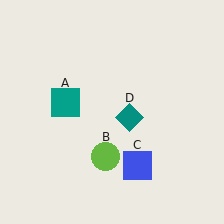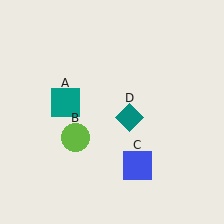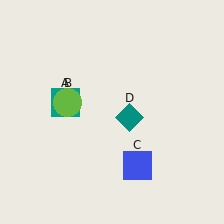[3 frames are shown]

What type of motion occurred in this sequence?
The lime circle (object B) rotated clockwise around the center of the scene.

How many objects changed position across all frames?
1 object changed position: lime circle (object B).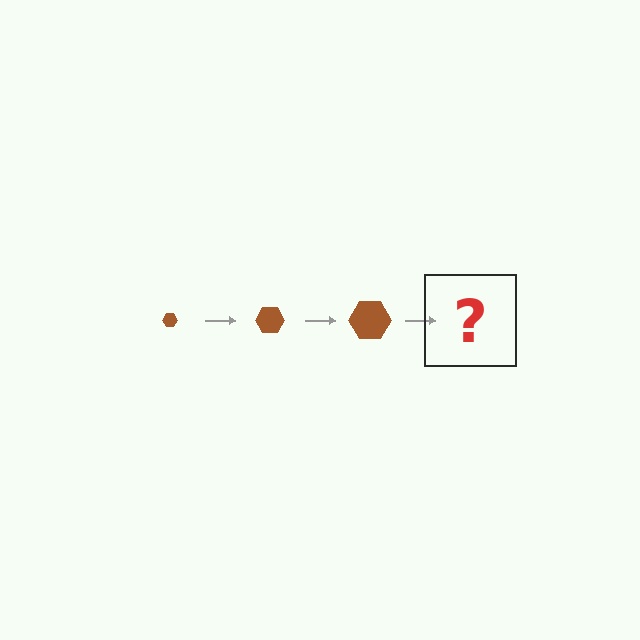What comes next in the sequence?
The next element should be a brown hexagon, larger than the previous one.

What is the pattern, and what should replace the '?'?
The pattern is that the hexagon gets progressively larger each step. The '?' should be a brown hexagon, larger than the previous one.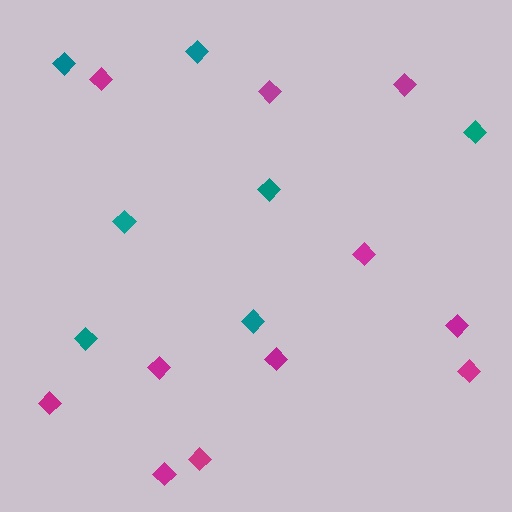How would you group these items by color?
There are 2 groups: one group of teal diamonds (7) and one group of magenta diamonds (11).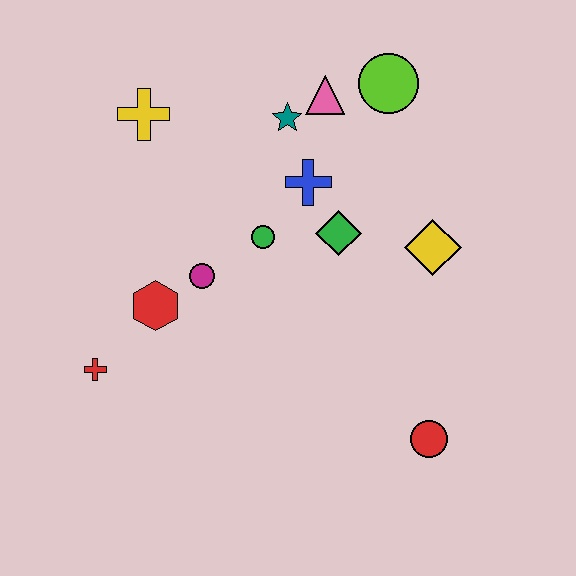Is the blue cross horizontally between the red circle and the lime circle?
No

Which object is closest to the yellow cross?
The teal star is closest to the yellow cross.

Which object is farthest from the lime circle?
The red cross is farthest from the lime circle.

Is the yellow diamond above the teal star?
No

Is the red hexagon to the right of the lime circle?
No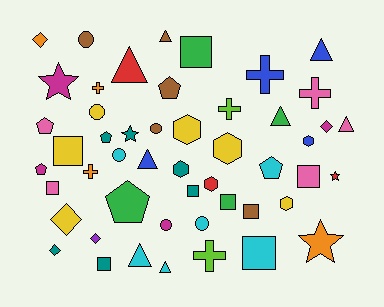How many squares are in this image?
There are 9 squares.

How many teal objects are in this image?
There are 6 teal objects.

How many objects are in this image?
There are 50 objects.